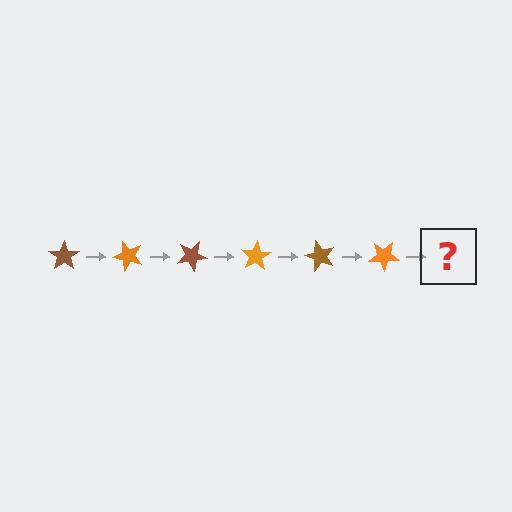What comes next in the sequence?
The next element should be a brown star, rotated 300 degrees from the start.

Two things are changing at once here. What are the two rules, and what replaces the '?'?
The two rules are that it rotates 50 degrees each step and the color cycles through brown and orange. The '?' should be a brown star, rotated 300 degrees from the start.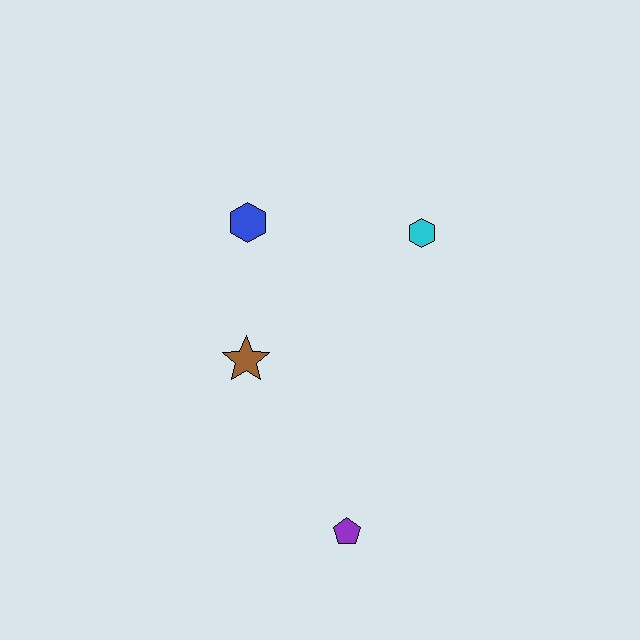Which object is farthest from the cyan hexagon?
The purple pentagon is farthest from the cyan hexagon.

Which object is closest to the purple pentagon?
The brown star is closest to the purple pentagon.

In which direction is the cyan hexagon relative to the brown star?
The cyan hexagon is to the right of the brown star.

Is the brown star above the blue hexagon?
No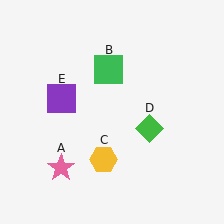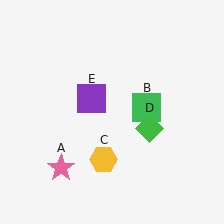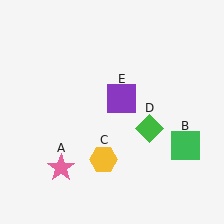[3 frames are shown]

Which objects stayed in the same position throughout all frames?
Pink star (object A) and yellow hexagon (object C) and green diamond (object D) remained stationary.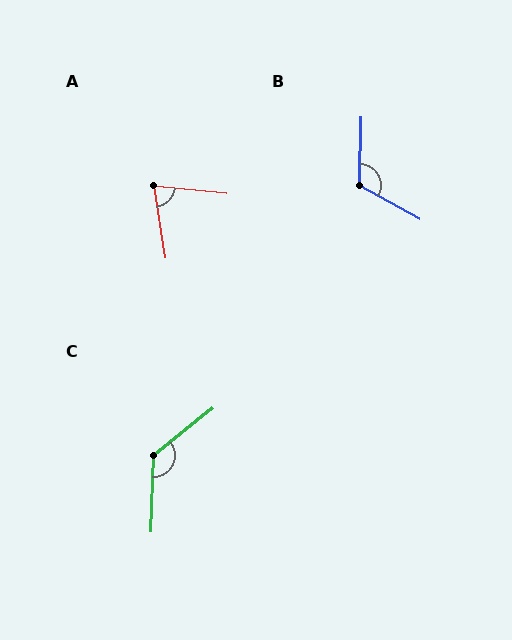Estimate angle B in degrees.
Approximately 117 degrees.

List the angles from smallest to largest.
A (75°), B (117°), C (131°).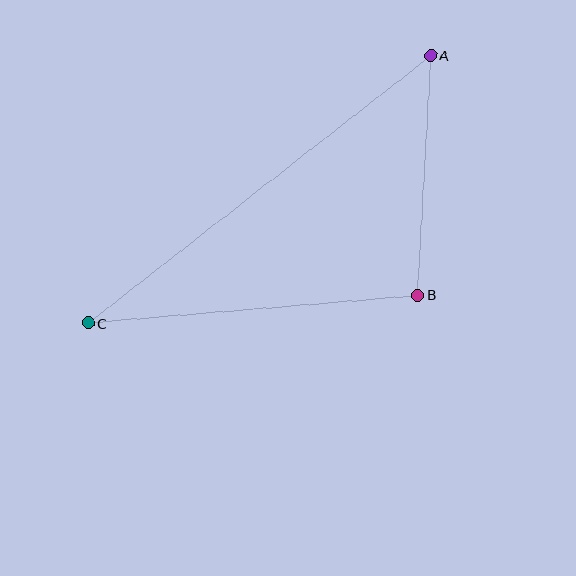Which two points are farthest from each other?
Points A and C are farthest from each other.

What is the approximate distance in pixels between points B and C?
The distance between B and C is approximately 330 pixels.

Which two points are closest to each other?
Points A and B are closest to each other.